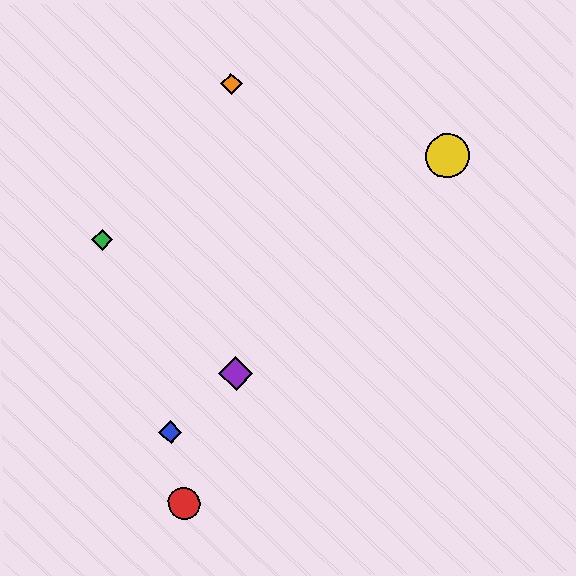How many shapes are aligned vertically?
2 shapes (the purple diamond, the orange diamond) are aligned vertically.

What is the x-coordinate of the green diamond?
The green diamond is at x≈102.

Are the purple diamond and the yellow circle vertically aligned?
No, the purple diamond is at x≈236 and the yellow circle is at x≈447.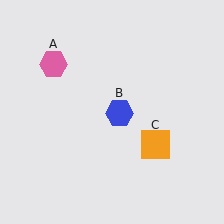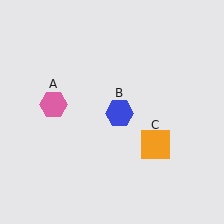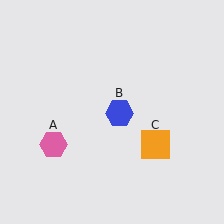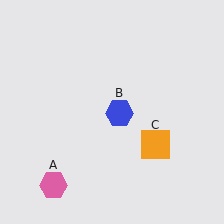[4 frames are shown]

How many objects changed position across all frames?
1 object changed position: pink hexagon (object A).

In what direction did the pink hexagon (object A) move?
The pink hexagon (object A) moved down.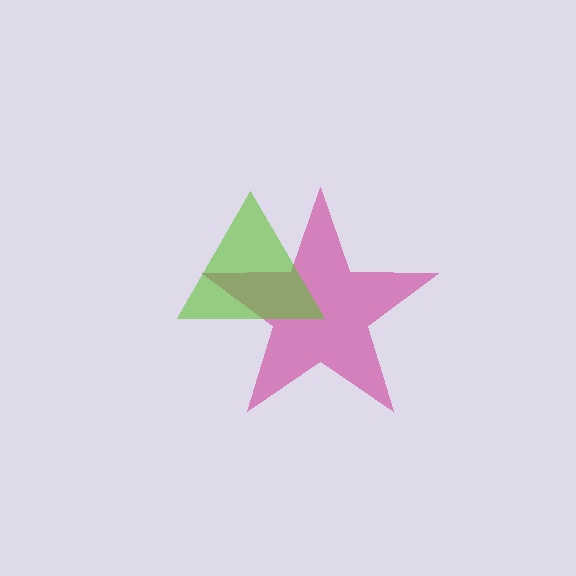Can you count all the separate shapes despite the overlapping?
Yes, there are 2 separate shapes.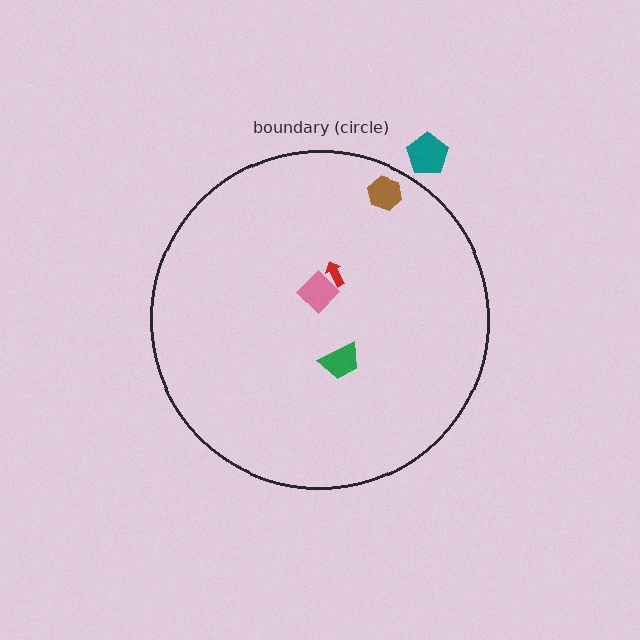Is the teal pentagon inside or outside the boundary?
Outside.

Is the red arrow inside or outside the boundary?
Inside.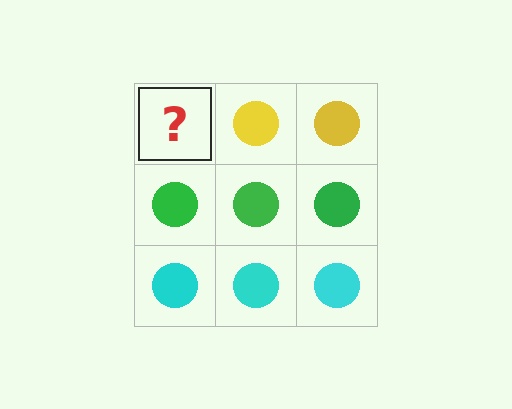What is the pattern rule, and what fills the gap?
The rule is that each row has a consistent color. The gap should be filled with a yellow circle.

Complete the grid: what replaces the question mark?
The question mark should be replaced with a yellow circle.